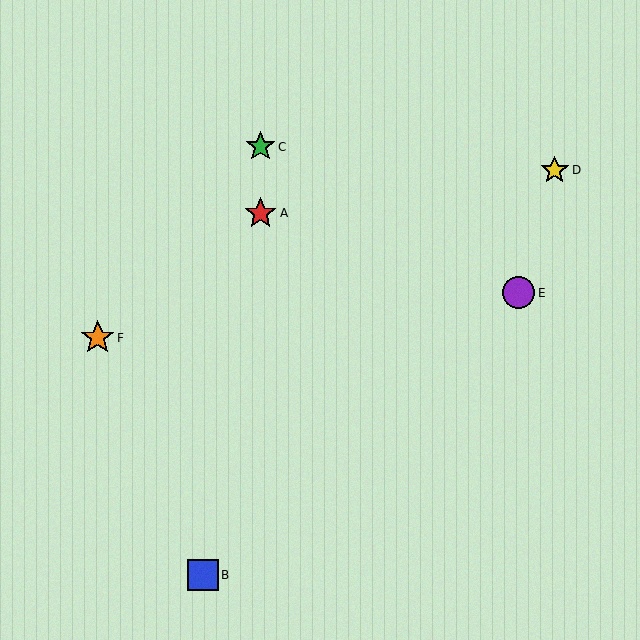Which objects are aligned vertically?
Objects A, C are aligned vertically.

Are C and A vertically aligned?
Yes, both are at x≈261.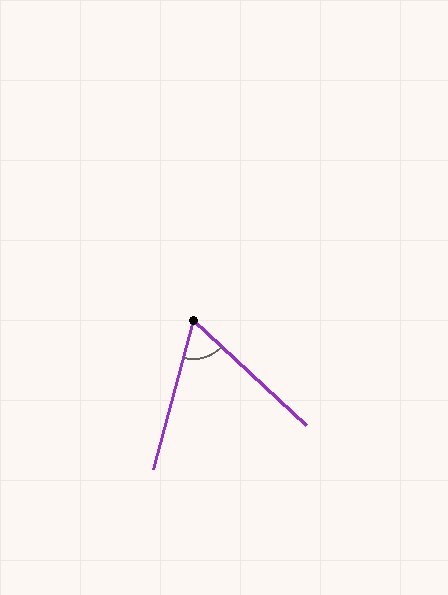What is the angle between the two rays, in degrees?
Approximately 62 degrees.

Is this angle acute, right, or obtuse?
It is acute.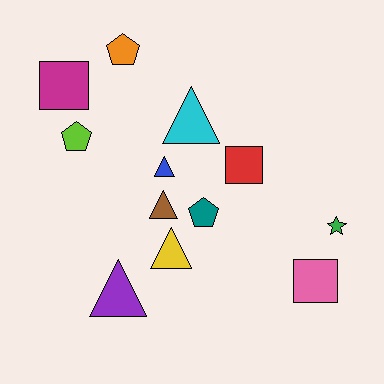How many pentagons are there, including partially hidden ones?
There are 3 pentagons.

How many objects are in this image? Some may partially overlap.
There are 12 objects.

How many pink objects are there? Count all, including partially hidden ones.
There is 1 pink object.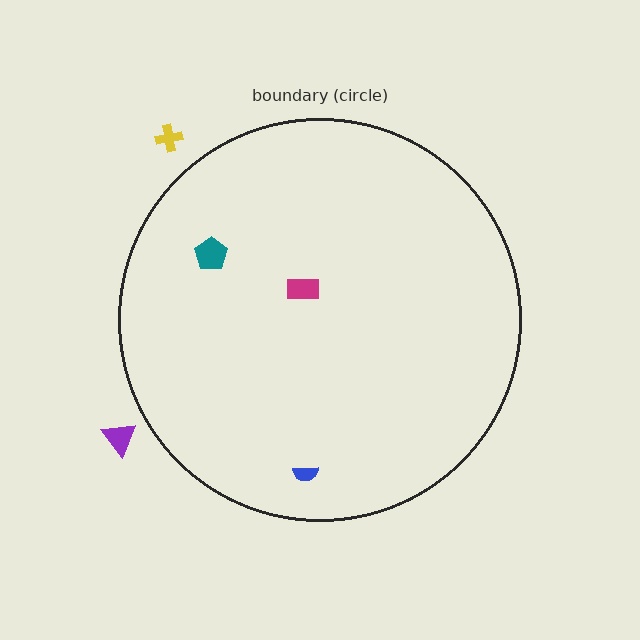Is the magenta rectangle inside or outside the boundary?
Inside.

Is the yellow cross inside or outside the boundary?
Outside.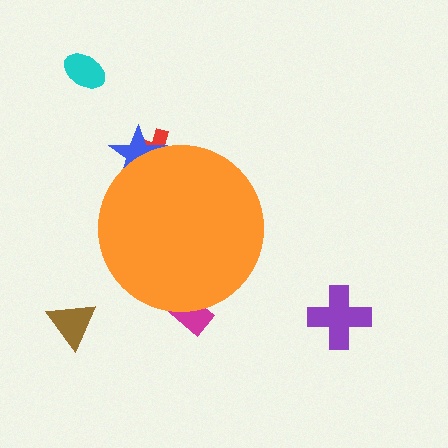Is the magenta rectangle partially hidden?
Yes, the magenta rectangle is partially hidden behind the orange circle.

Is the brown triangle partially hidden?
No, the brown triangle is fully visible.